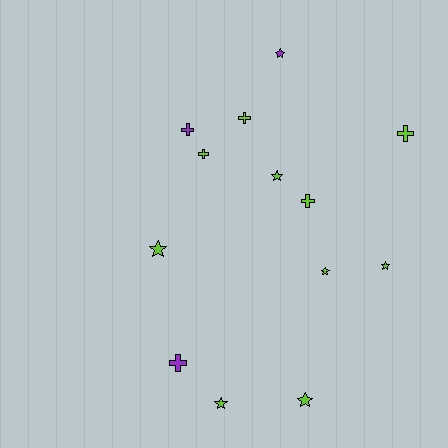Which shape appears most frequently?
Star, with 7 objects.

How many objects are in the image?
There are 13 objects.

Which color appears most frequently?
Lime, with 10 objects.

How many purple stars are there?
There is 1 purple star.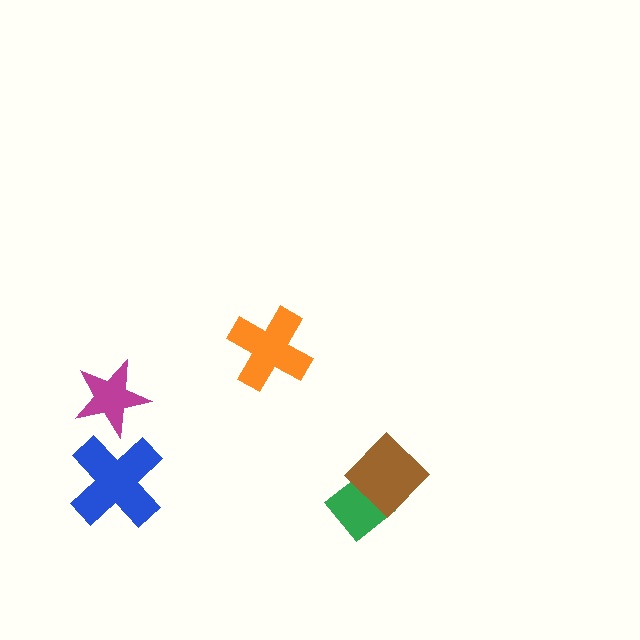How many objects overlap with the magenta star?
0 objects overlap with the magenta star.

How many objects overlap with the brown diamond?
1 object overlaps with the brown diamond.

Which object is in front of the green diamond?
The brown diamond is in front of the green diamond.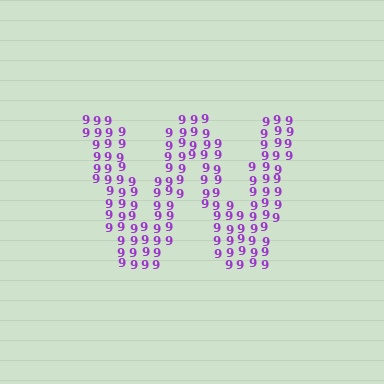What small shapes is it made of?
It is made of small digit 9's.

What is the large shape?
The large shape is the letter W.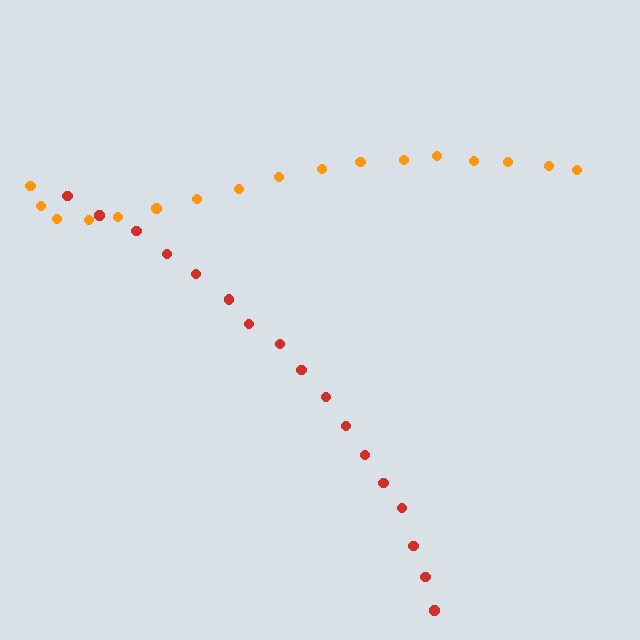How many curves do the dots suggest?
There are 2 distinct paths.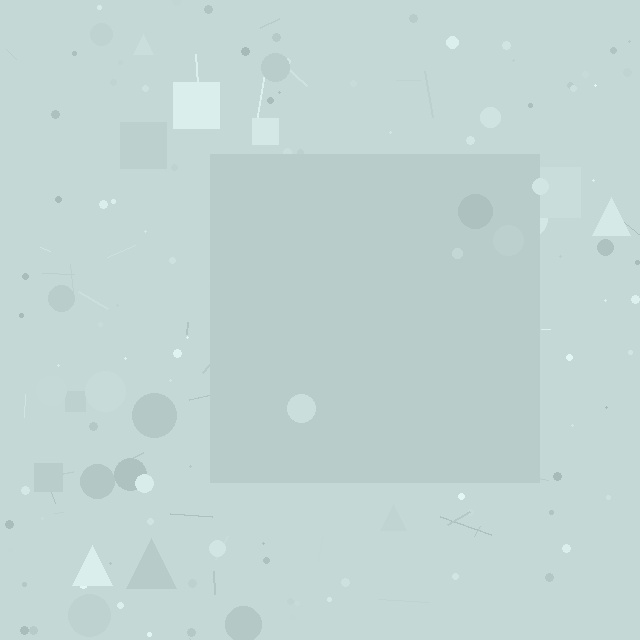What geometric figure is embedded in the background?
A square is embedded in the background.